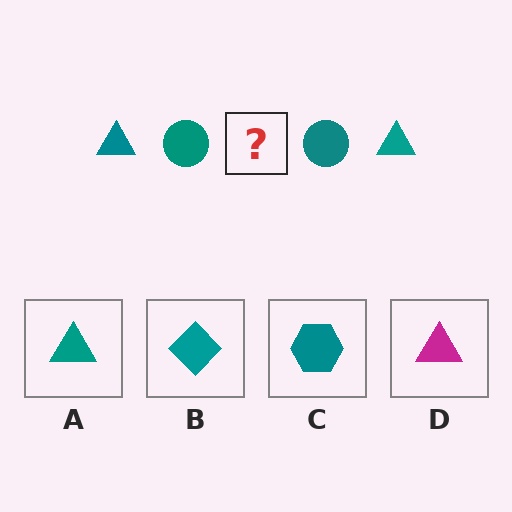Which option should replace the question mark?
Option A.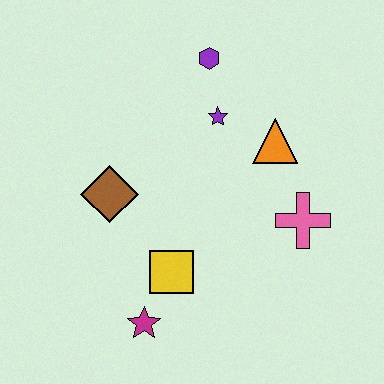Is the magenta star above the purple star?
No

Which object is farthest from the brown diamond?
The pink cross is farthest from the brown diamond.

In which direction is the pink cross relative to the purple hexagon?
The pink cross is below the purple hexagon.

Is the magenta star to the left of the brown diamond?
No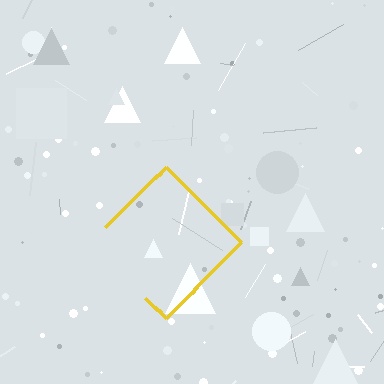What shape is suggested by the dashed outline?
The dashed outline suggests a diamond.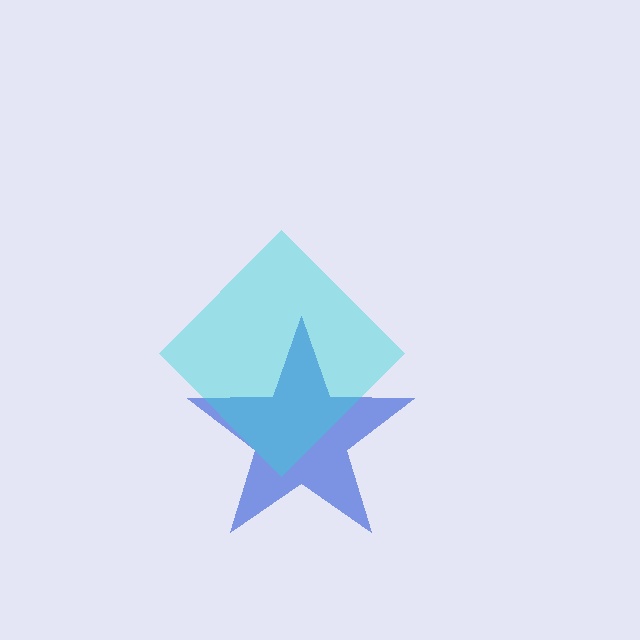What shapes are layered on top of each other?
The layered shapes are: a blue star, a cyan diamond.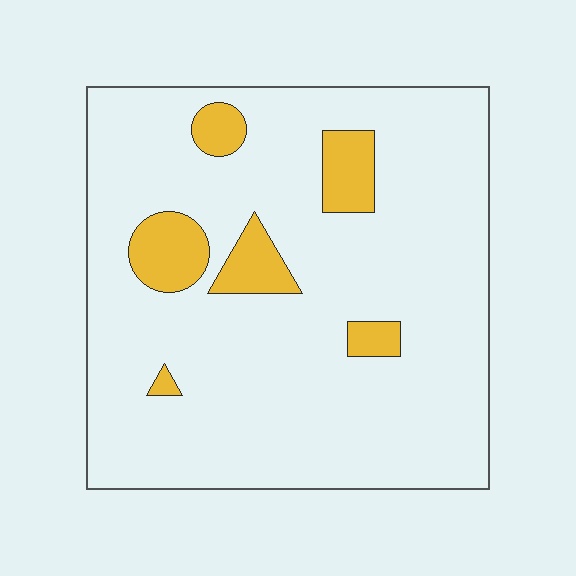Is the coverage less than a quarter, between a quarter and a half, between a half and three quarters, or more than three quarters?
Less than a quarter.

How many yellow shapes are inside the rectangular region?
6.